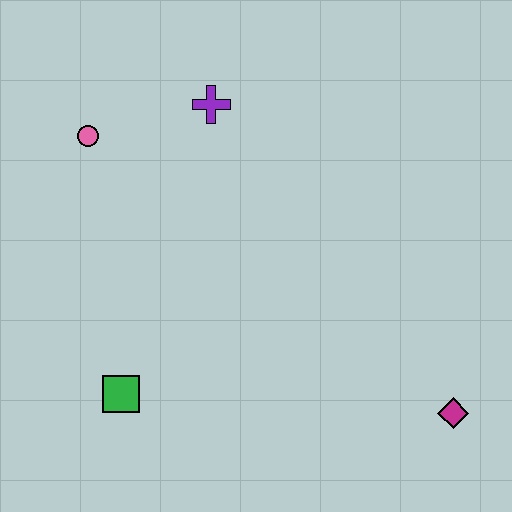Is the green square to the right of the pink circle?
Yes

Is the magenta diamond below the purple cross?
Yes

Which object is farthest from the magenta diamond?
The pink circle is farthest from the magenta diamond.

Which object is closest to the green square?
The pink circle is closest to the green square.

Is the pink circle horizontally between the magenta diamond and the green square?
No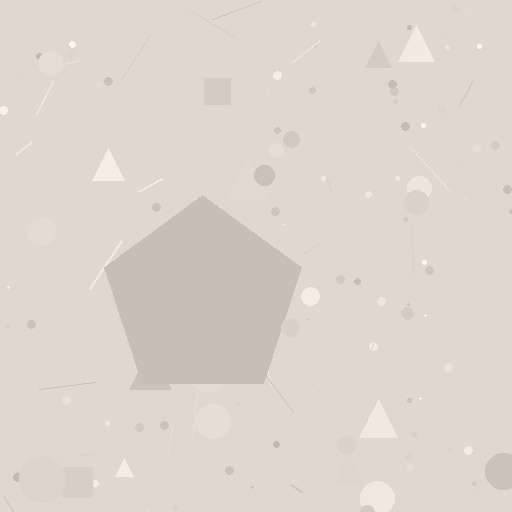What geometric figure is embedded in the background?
A pentagon is embedded in the background.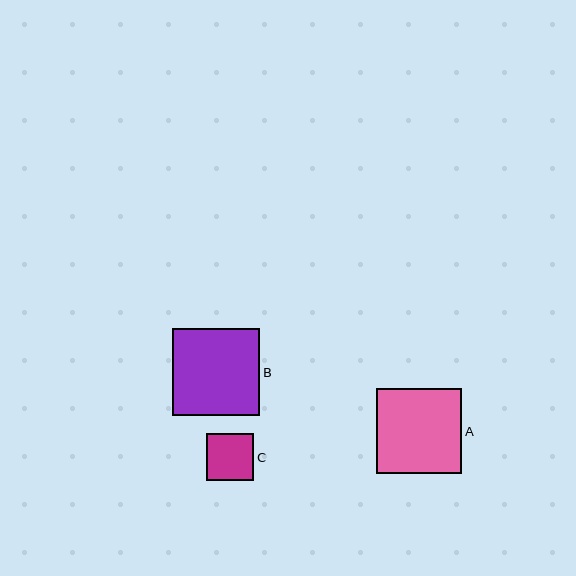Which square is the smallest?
Square C is the smallest with a size of approximately 47 pixels.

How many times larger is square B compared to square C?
Square B is approximately 1.9 times the size of square C.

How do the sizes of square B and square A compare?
Square B and square A are approximately the same size.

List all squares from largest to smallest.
From largest to smallest: B, A, C.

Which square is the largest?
Square B is the largest with a size of approximately 87 pixels.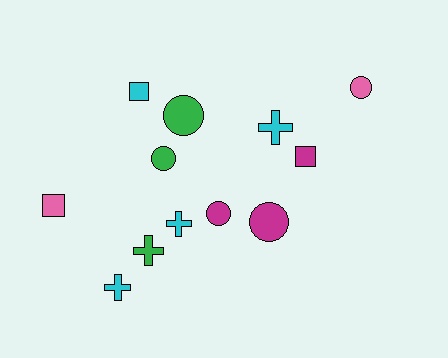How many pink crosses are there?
There are no pink crosses.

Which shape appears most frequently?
Circle, with 5 objects.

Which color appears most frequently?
Cyan, with 4 objects.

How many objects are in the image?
There are 12 objects.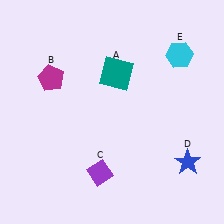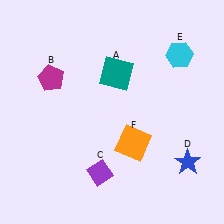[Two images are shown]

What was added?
An orange square (F) was added in Image 2.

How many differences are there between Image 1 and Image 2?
There is 1 difference between the two images.